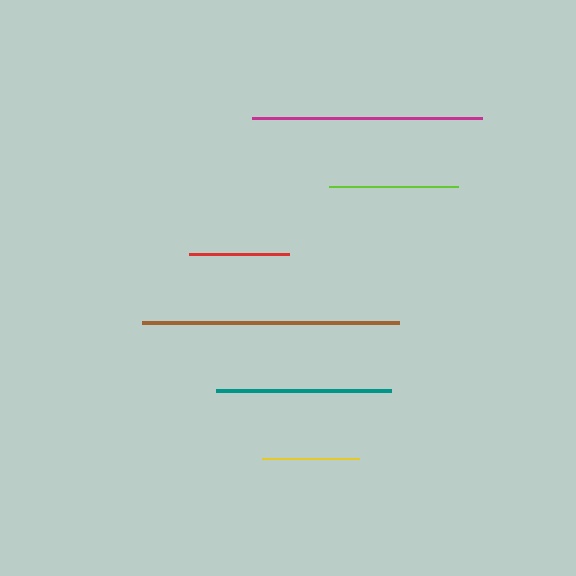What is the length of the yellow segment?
The yellow segment is approximately 97 pixels long.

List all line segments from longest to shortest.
From longest to shortest: brown, magenta, teal, lime, red, yellow.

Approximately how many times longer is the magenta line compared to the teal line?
The magenta line is approximately 1.3 times the length of the teal line.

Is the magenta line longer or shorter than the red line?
The magenta line is longer than the red line.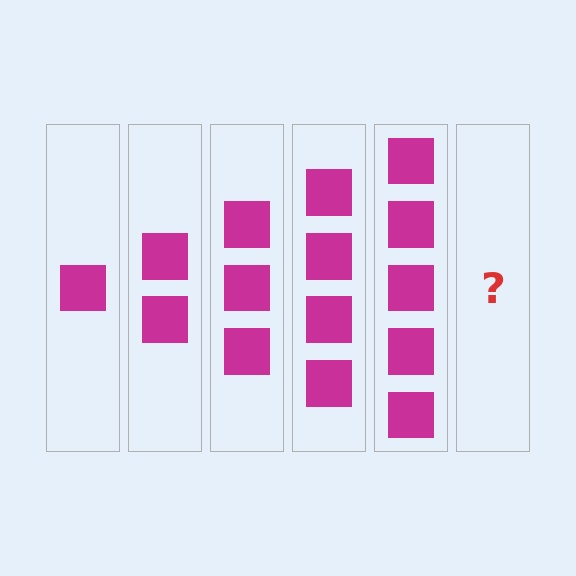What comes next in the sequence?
The next element should be 6 squares.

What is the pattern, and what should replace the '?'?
The pattern is that each step adds one more square. The '?' should be 6 squares.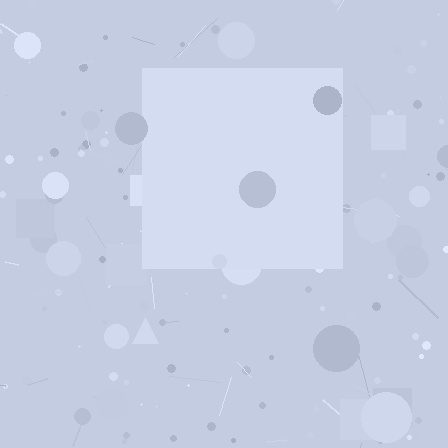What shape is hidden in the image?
A square is hidden in the image.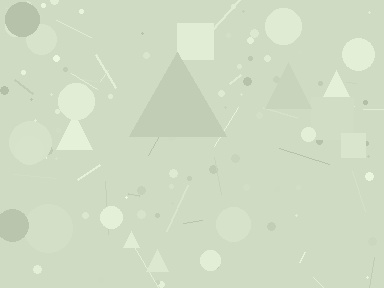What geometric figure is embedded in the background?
A triangle is embedded in the background.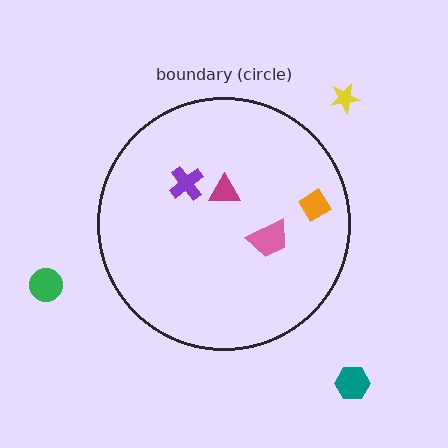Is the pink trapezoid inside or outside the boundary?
Inside.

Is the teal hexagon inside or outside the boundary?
Outside.